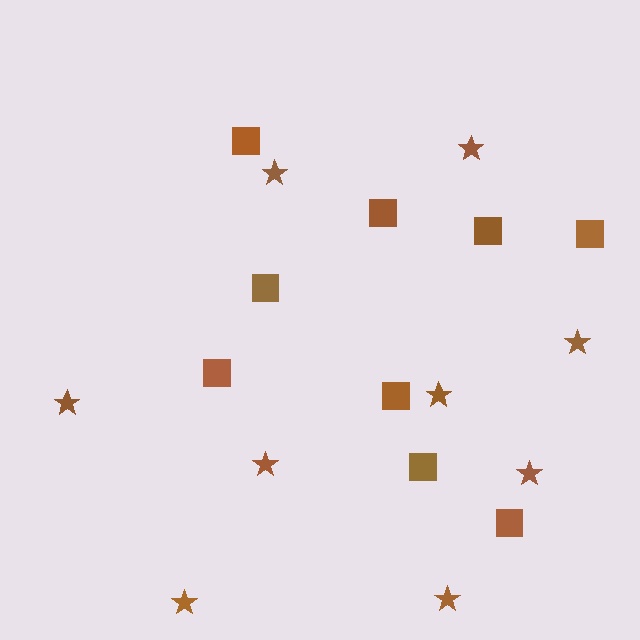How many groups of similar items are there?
There are 2 groups: one group of stars (9) and one group of squares (9).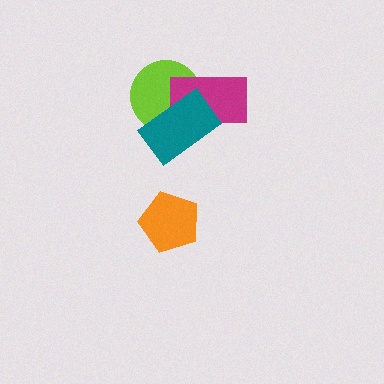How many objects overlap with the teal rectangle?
2 objects overlap with the teal rectangle.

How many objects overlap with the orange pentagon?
0 objects overlap with the orange pentagon.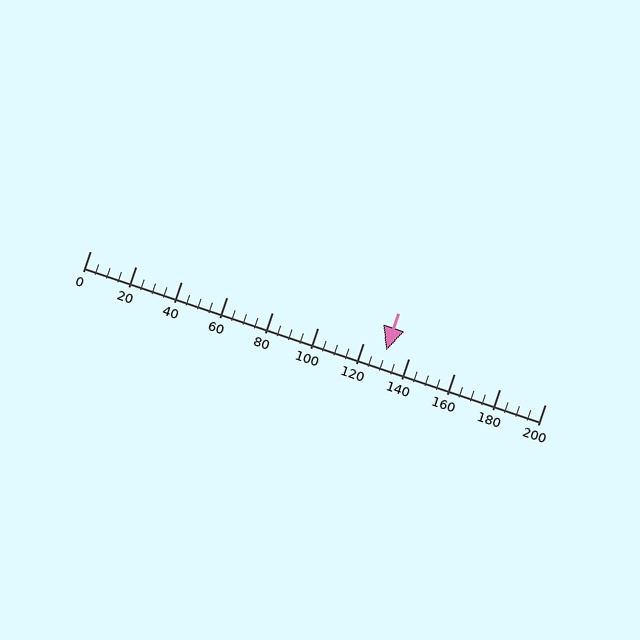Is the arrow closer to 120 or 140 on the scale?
The arrow is closer to 140.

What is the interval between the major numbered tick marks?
The major tick marks are spaced 20 units apart.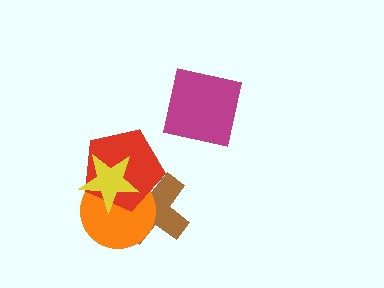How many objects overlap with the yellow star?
3 objects overlap with the yellow star.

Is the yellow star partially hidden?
No, no other shape covers it.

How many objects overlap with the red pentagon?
3 objects overlap with the red pentagon.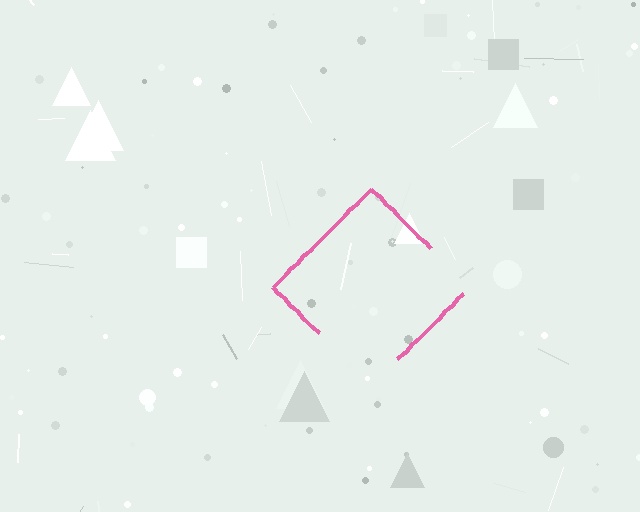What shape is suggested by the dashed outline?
The dashed outline suggests a diamond.